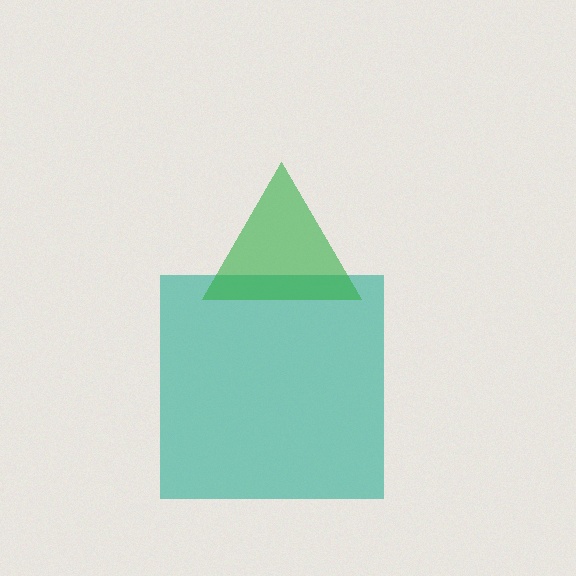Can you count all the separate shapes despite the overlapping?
Yes, there are 2 separate shapes.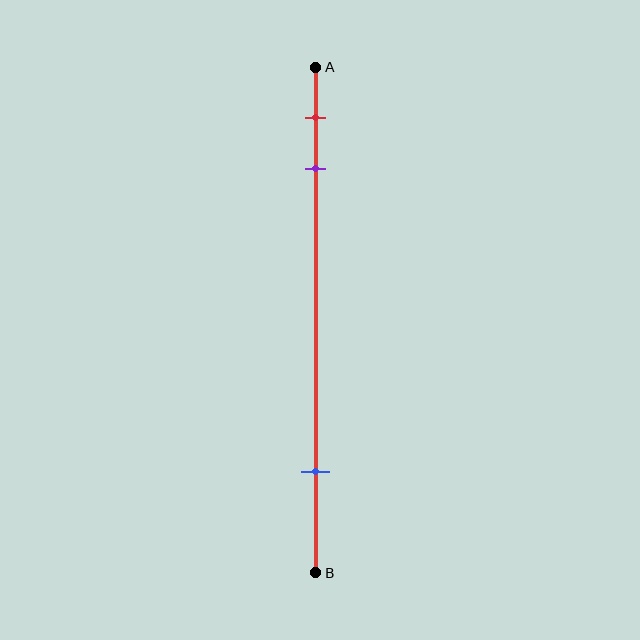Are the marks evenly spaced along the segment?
No, the marks are not evenly spaced.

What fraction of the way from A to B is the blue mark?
The blue mark is approximately 80% (0.8) of the way from A to B.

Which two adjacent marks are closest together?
The red and purple marks are the closest adjacent pair.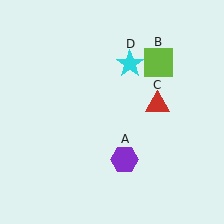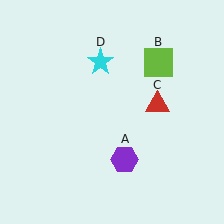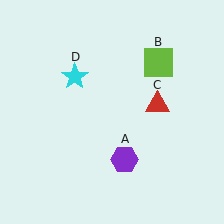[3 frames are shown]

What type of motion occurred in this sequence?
The cyan star (object D) rotated counterclockwise around the center of the scene.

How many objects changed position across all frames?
1 object changed position: cyan star (object D).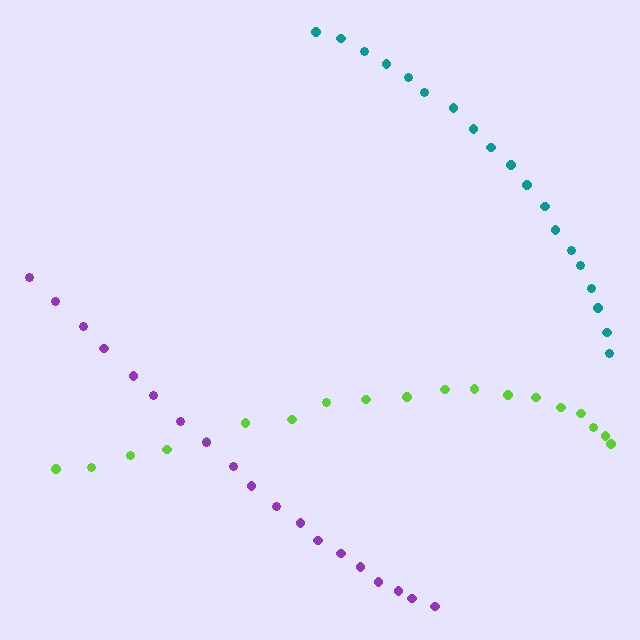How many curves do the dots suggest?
There are 3 distinct paths.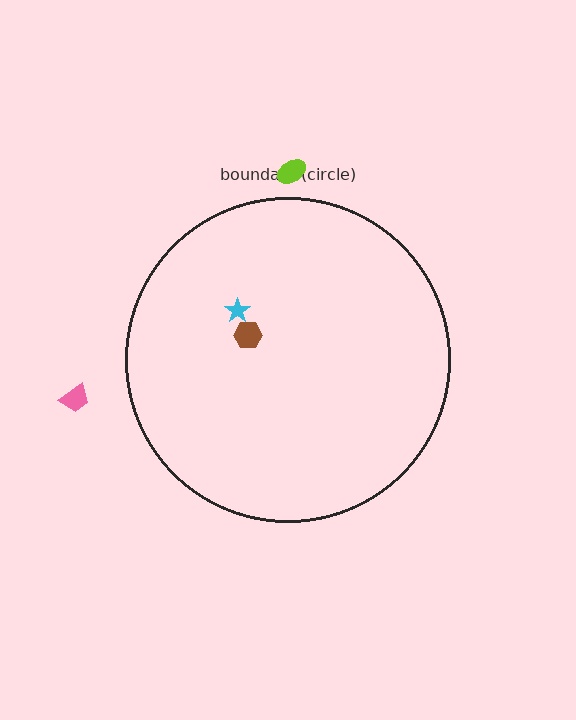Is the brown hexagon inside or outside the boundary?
Inside.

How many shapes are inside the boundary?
2 inside, 2 outside.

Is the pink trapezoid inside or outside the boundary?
Outside.